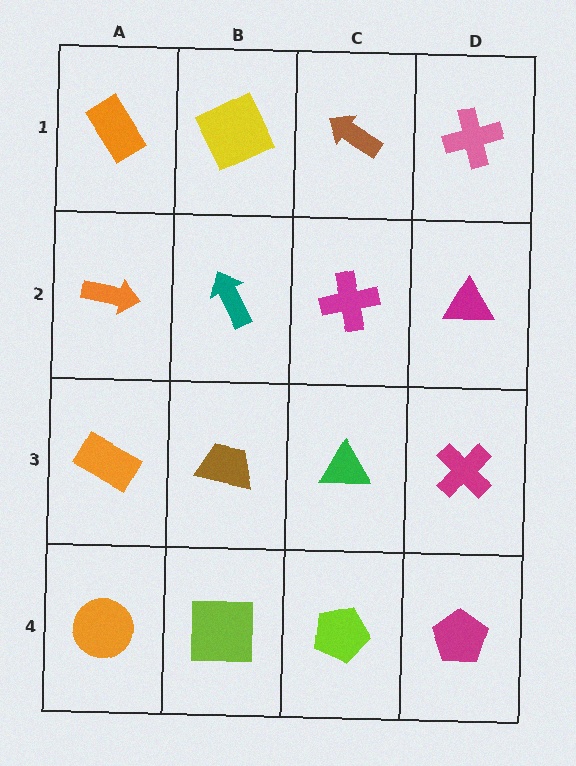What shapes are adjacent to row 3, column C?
A magenta cross (row 2, column C), a lime pentagon (row 4, column C), a brown trapezoid (row 3, column B), a magenta cross (row 3, column D).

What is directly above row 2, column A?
An orange rectangle.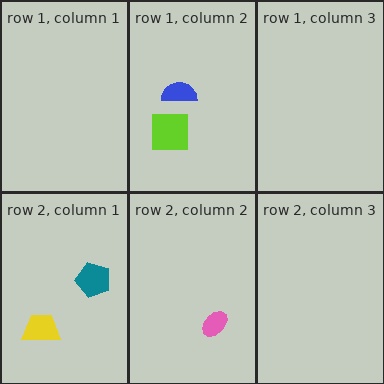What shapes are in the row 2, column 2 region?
The pink ellipse.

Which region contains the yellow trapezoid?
The row 2, column 1 region.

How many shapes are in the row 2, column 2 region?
1.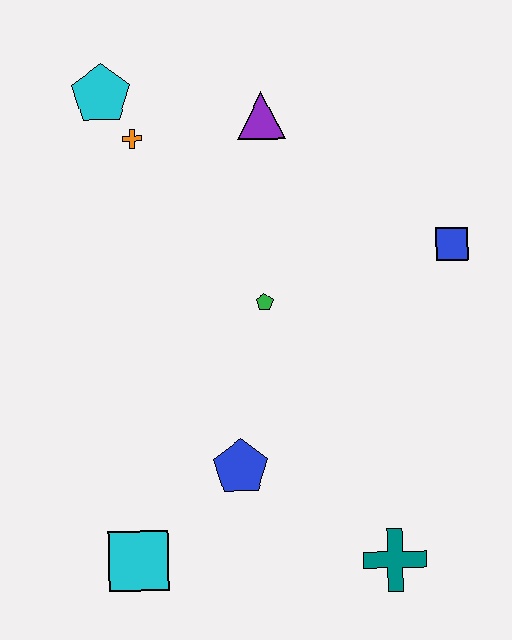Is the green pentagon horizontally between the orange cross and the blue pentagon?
No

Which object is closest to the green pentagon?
The blue pentagon is closest to the green pentagon.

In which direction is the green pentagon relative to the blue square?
The green pentagon is to the left of the blue square.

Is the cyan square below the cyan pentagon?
Yes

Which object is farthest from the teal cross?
The cyan pentagon is farthest from the teal cross.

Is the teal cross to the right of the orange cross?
Yes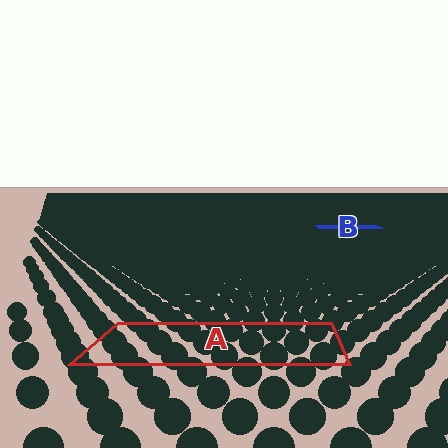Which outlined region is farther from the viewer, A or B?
Region B is farther from the viewer — the texture elements inside it appear smaller and more densely packed.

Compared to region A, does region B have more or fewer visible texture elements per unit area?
Region B has more texture elements per unit area — they are packed more densely because it is farther away.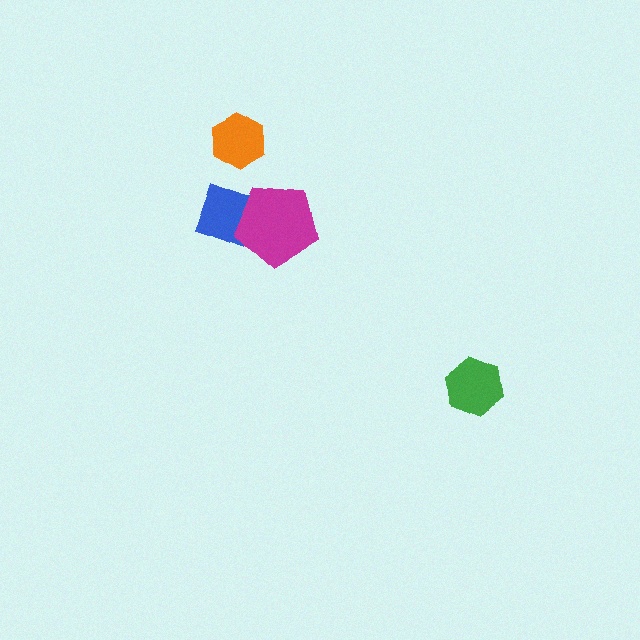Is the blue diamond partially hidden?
Yes, it is partially covered by another shape.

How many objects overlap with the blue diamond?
1 object overlaps with the blue diamond.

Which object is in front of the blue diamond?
The magenta pentagon is in front of the blue diamond.